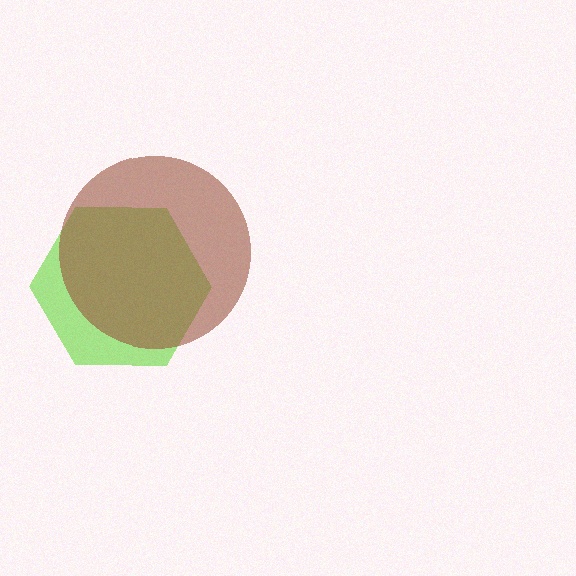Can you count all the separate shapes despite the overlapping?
Yes, there are 2 separate shapes.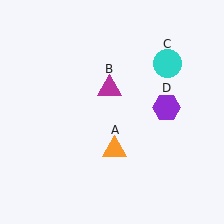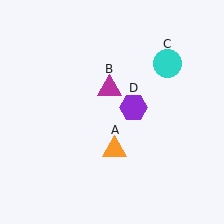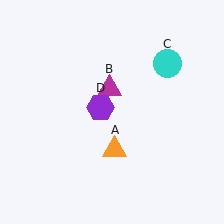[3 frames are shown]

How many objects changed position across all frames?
1 object changed position: purple hexagon (object D).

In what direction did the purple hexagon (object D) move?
The purple hexagon (object D) moved left.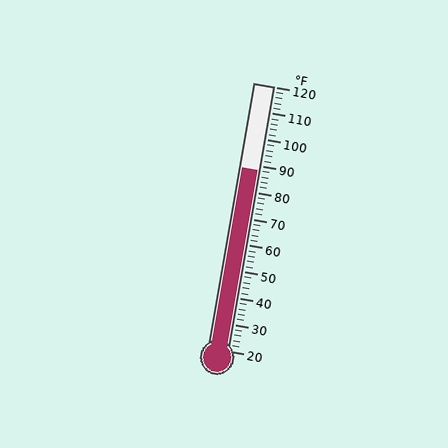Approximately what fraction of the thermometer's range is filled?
The thermometer is filled to approximately 70% of its range.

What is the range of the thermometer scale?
The thermometer scale ranges from 20°F to 120°F.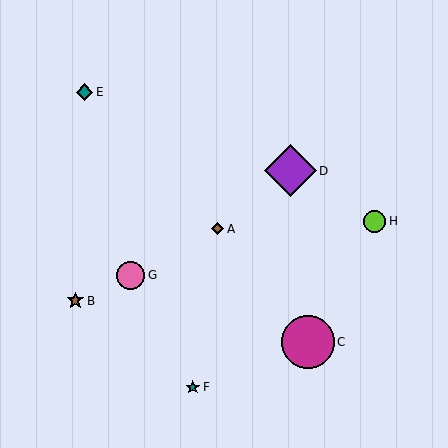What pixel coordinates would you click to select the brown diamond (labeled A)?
Click at (217, 229) to select the brown diamond A.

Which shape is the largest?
The magenta circle (labeled C) is the largest.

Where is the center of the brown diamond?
The center of the brown diamond is at (217, 229).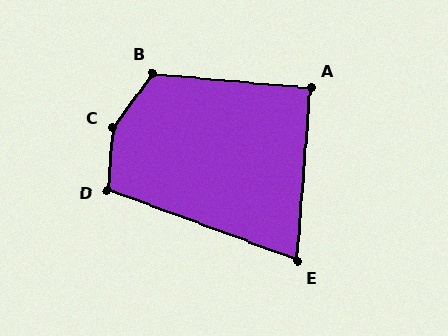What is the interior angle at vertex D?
Approximately 106 degrees (obtuse).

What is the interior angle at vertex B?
Approximately 122 degrees (obtuse).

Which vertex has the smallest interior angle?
E, at approximately 74 degrees.